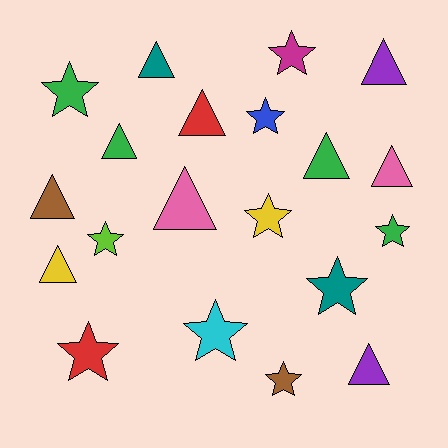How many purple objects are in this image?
There are 2 purple objects.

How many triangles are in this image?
There are 10 triangles.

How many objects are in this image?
There are 20 objects.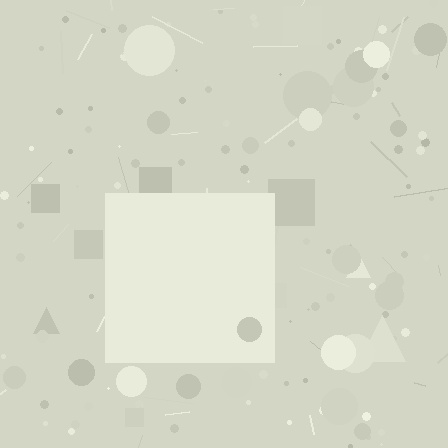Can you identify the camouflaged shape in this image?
The camouflaged shape is a square.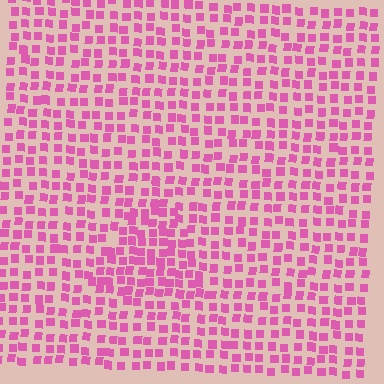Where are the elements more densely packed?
The elements are more densely packed inside the triangle boundary.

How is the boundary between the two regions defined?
The boundary is defined by a change in element density (approximately 1.6x ratio). All elements are the same color, size, and shape.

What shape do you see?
I see a triangle.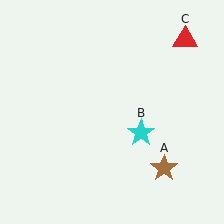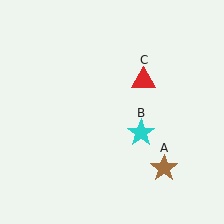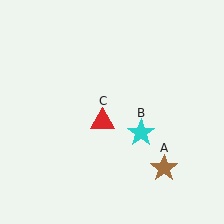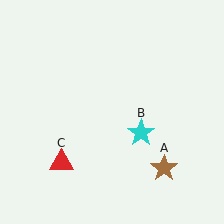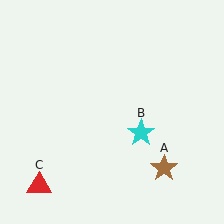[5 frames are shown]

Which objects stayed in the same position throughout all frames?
Brown star (object A) and cyan star (object B) remained stationary.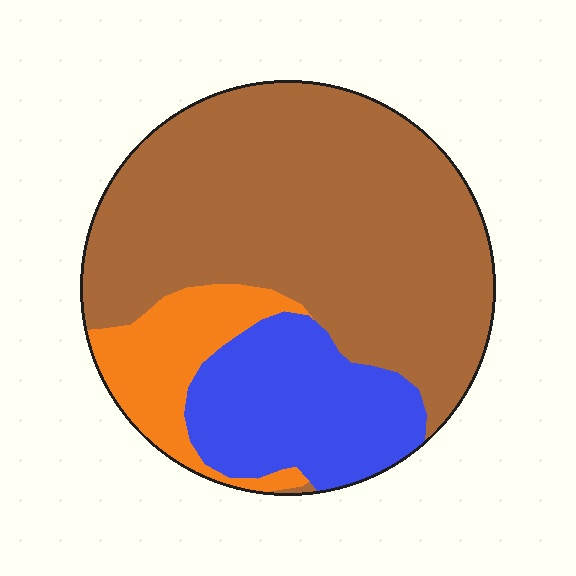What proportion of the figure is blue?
Blue covers roughly 20% of the figure.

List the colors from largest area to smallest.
From largest to smallest: brown, blue, orange.